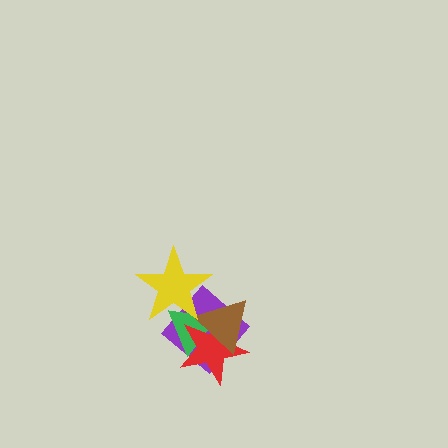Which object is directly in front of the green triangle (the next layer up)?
The red star is directly in front of the green triangle.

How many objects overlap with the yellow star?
3 objects overlap with the yellow star.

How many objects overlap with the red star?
3 objects overlap with the red star.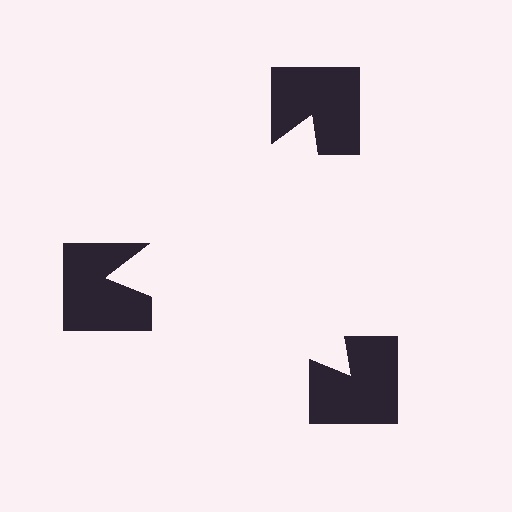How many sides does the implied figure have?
3 sides.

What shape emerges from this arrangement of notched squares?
An illusory triangle — its edges are inferred from the aligned wedge cuts in the notched squares, not physically drawn.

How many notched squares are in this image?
There are 3 — one at each vertex of the illusory triangle.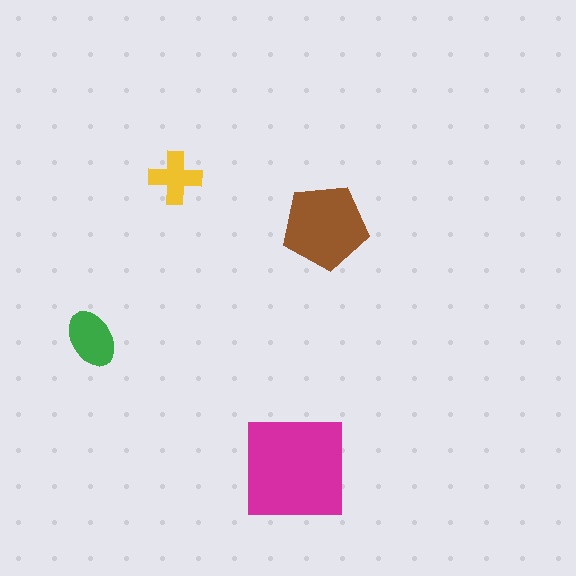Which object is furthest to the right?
The brown pentagon is rightmost.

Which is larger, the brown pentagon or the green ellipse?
The brown pentagon.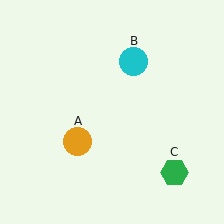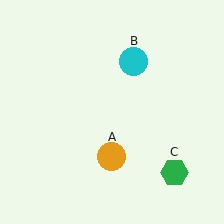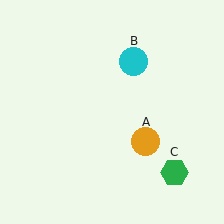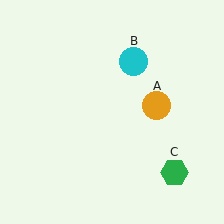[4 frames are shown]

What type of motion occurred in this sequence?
The orange circle (object A) rotated counterclockwise around the center of the scene.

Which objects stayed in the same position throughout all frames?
Cyan circle (object B) and green hexagon (object C) remained stationary.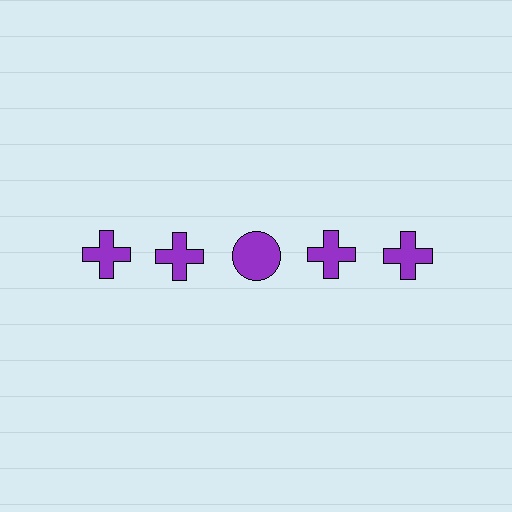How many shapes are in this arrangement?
There are 5 shapes arranged in a grid pattern.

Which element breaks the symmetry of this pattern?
The purple circle in the top row, center column breaks the symmetry. All other shapes are purple crosses.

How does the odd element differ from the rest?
It has a different shape: circle instead of cross.